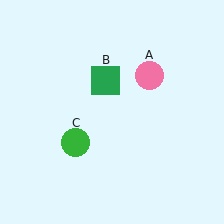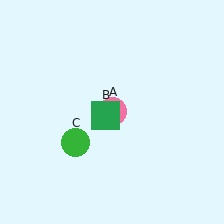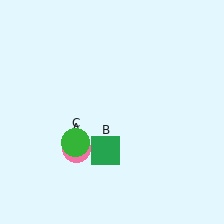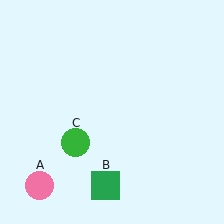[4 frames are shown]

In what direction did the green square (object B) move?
The green square (object B) moved down.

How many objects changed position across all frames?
2 objects changed position: pink circle (object A), green square (object B).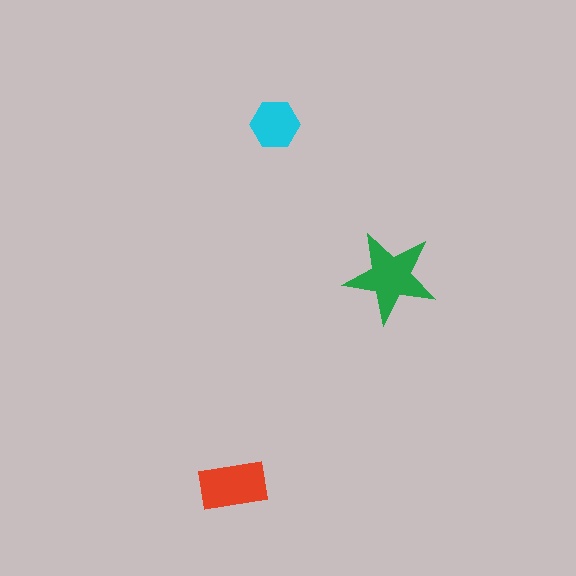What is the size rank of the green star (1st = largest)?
1st.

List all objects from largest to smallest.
The green star, the red rectangle, the cyan hexagon.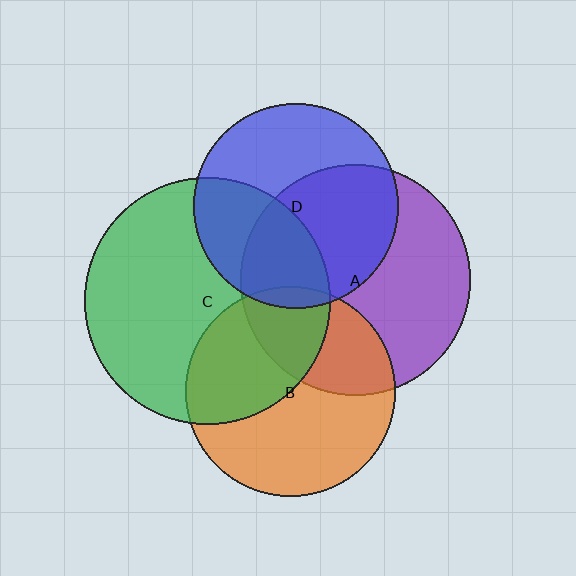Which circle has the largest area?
Circle C (green).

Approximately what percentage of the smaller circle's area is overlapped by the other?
Approximately 40%.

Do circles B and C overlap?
Yes.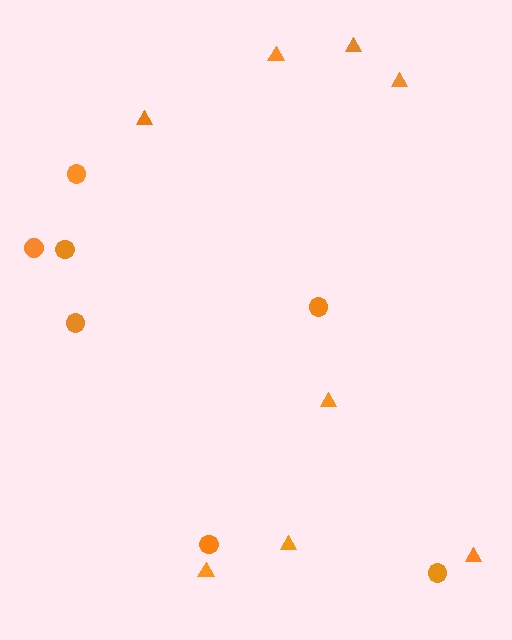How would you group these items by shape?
There are 2 groups: one group of triangles (8) and one group of circles (7).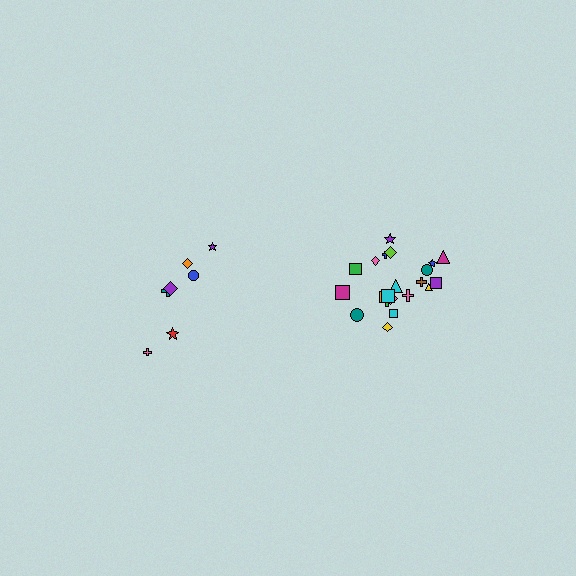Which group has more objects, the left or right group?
The right group.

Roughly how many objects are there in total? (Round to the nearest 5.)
Roughly 30 objects in total.